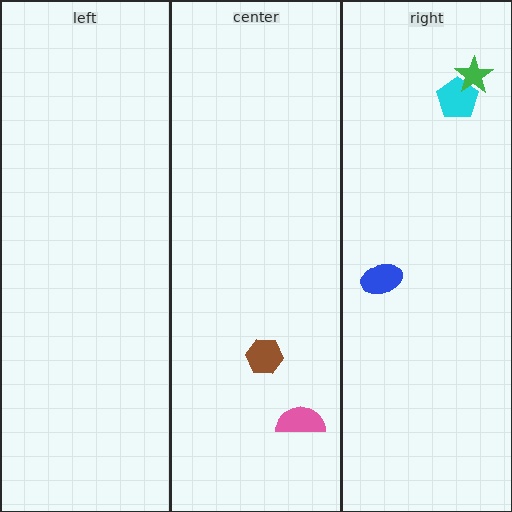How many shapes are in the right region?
3.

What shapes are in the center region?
The pink semicircle, the brown hexagon.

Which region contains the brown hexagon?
The center region.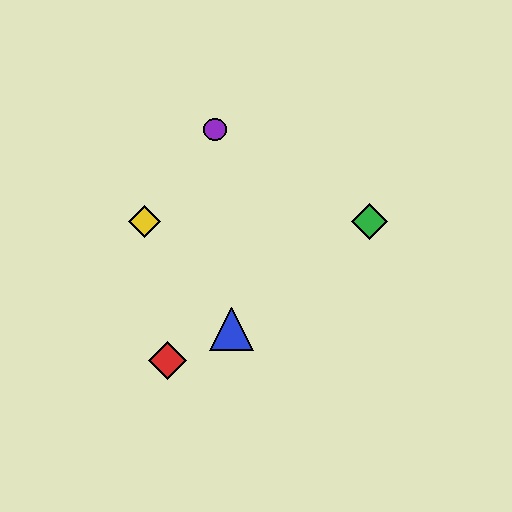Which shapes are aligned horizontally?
The green diamond, the yellow diamond are aligned horizontally.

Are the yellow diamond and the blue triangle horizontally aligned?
No, the yellow diamond is at y≈222 and the blue triangle is at y≈329.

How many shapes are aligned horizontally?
2 shapes (the green diamond, the yellow diamond) are aligned horizontally.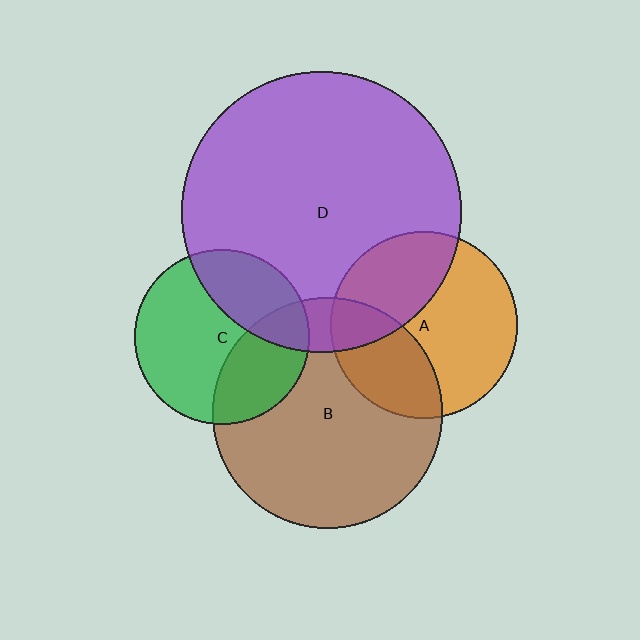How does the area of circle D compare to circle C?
Approximately 2.6 times.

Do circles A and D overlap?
Yes.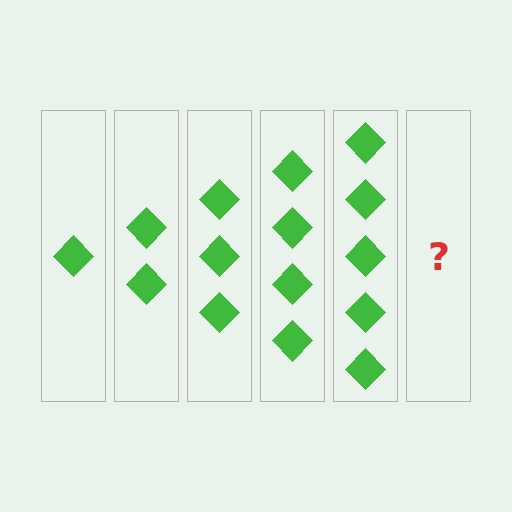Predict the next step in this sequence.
The next step is 6 diamonds.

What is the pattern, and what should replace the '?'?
The pattern is that each step adds one more diamond. The '?' should be 6 diamonds.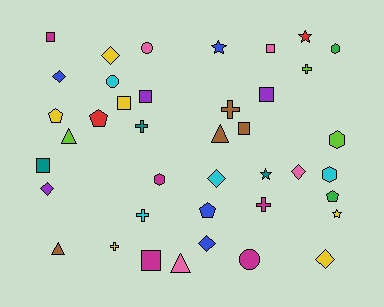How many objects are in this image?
There are 40 objects.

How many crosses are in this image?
There are 6 crosses.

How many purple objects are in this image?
There are 3 purple objects.